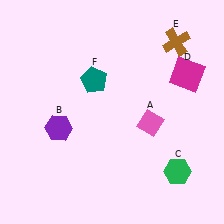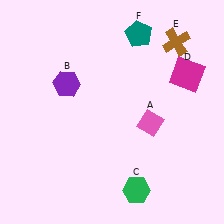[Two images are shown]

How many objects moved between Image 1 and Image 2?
3 objects moved between the two images.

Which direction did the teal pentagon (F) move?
The teal pentagon (F) moved up.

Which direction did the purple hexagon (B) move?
The purple hexagon (B) moved up.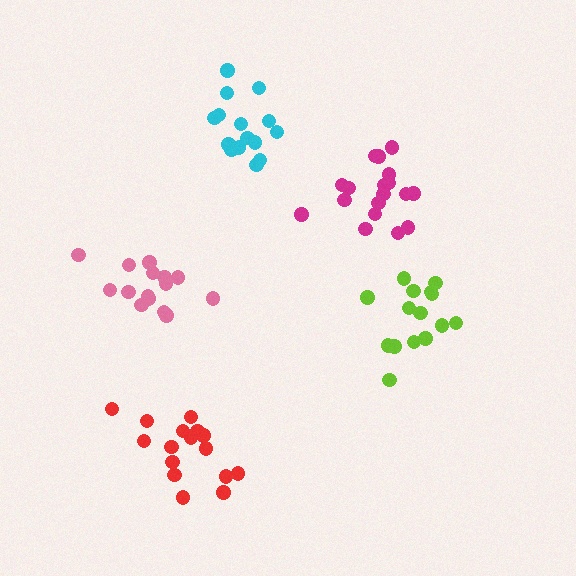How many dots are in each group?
Group 1: 18 dots, Group 2: 15 dots, Group 3: 15 dots, Group 4: 15 dots, Group 5: 16 dots (79 total).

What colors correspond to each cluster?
The clusters are colored: magenta, pink, cyan, lime, red.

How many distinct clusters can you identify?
There are 5 distinct clusters.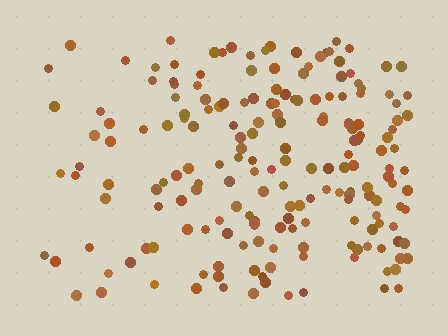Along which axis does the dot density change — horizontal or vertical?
Horizontal.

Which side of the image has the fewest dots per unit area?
The left.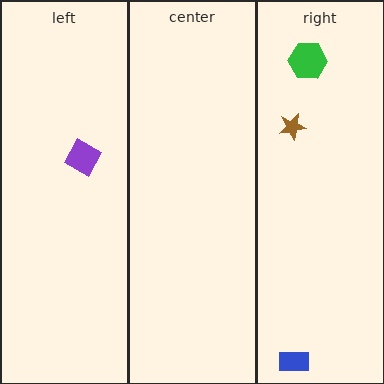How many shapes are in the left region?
1.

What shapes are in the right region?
The brown star, the green hexagon, the blue rectangle.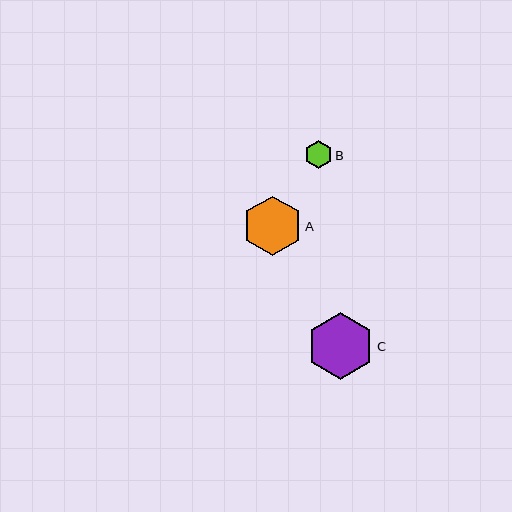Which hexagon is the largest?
Hexagon C is the largest with a size of approximately 67 pixels.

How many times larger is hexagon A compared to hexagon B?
Hexagon A is approximately 2.1 times the size of hexagon B.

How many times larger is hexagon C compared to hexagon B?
Hexagon C is approximately 2.4 times the size of hexagon B.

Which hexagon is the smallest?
Hexagon B is the smallest with a size of approximately 28 pixels.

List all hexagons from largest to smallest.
From largest to smallest: C, A, B.